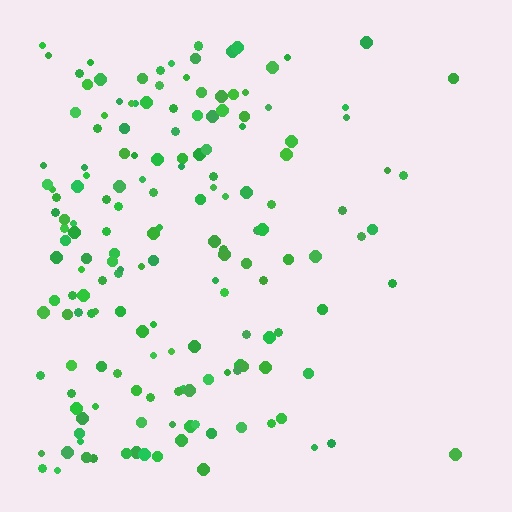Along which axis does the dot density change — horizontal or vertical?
Horizontal.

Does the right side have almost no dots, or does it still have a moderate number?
Still a moderate number, just noticeably fewer than the left.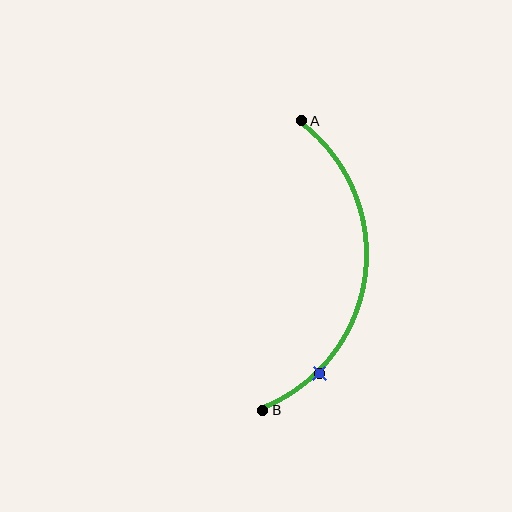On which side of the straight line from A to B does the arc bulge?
The arc bulges to the right of the straight line connecting A and B.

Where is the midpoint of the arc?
The arc midpoint is the point on the curve farthest from the straight line joining A and B. It sits to the right of that line.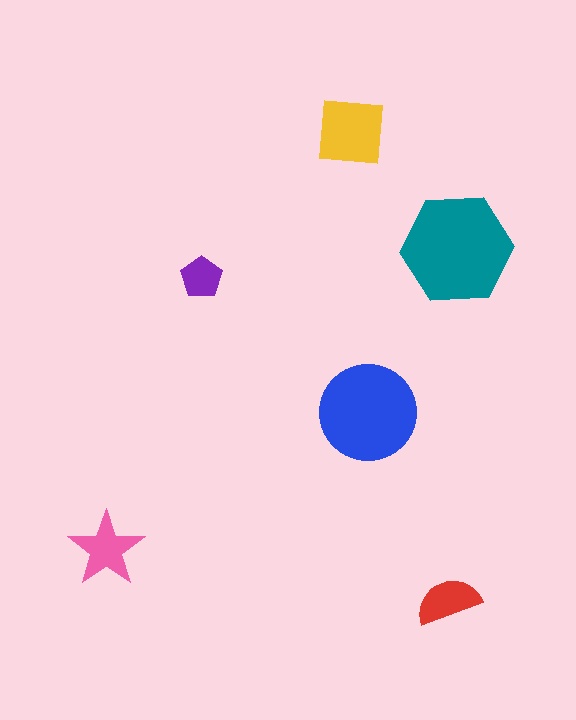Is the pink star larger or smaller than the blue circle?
Smaller.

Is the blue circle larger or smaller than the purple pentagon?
Larger.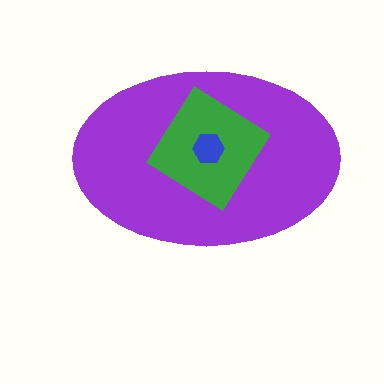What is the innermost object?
The blue hexagon.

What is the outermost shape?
The purple ellipse.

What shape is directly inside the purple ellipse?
The green diamond.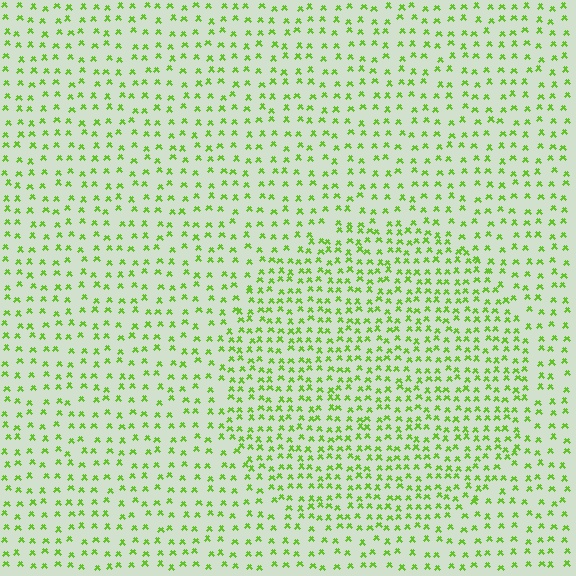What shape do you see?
I see a circle.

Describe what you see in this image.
The image contains small lime elements arranged at two different densities. A circle-shaped region is visible where the elements are more densely packed than the surrounding area.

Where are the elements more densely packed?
The elements are more densely packed inside the circle boundary.